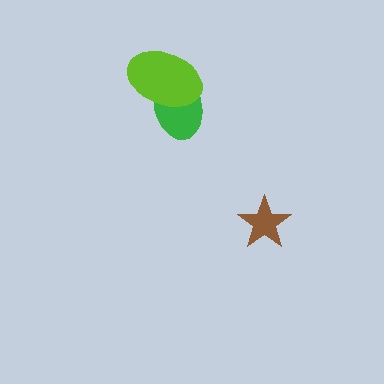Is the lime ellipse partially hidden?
No, no other shape covers it.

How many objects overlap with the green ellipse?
1 object overlaps with the green ellipse.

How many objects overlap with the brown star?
0 objects overlap with the brown star.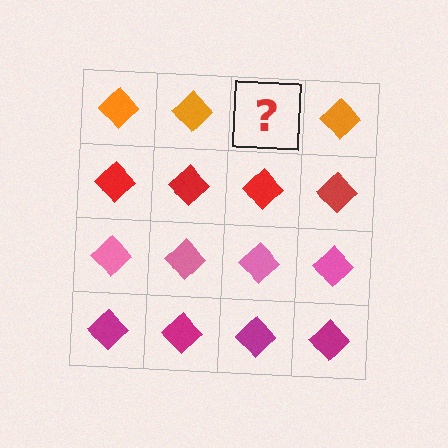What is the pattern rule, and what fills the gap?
The rule is that each row has a consistent color. The gap should be filled with an orange diamond.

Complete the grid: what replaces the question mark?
The question mark should be replaced with an orange diamond.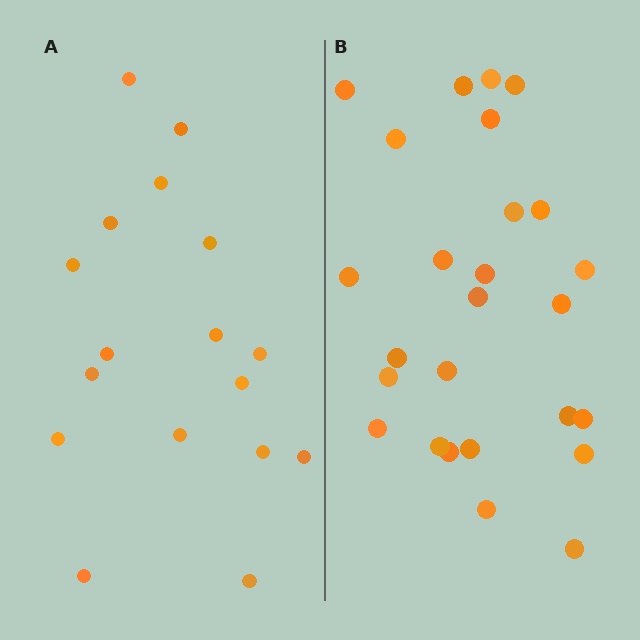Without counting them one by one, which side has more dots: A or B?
Region B (the right region) has more dots.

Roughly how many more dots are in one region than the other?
Region B has roughly 8 or so more dots than region A.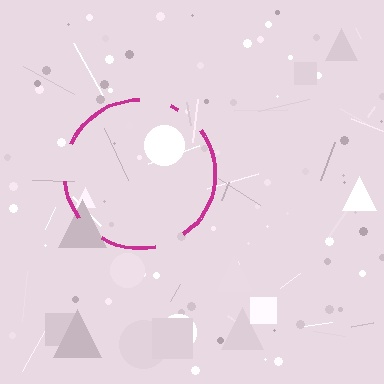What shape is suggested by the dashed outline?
The dashed outline suggests a circle.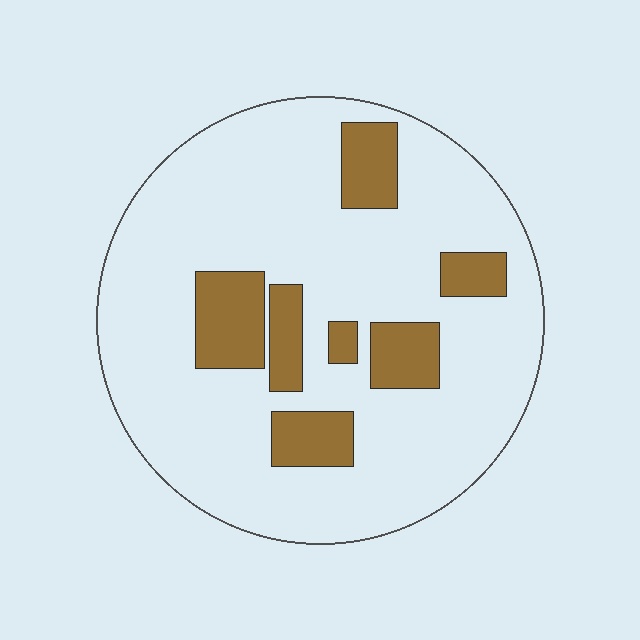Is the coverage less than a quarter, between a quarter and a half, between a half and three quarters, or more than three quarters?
Less than a quarter.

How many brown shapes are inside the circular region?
7.